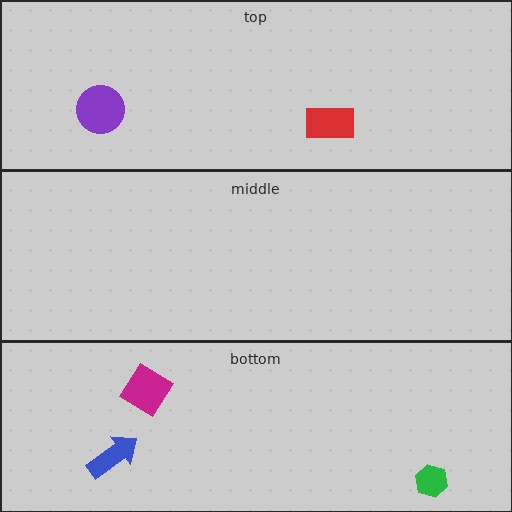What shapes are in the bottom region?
The blue arrow, the green hexagon, the magenta diamond.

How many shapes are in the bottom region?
3.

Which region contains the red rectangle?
The top region.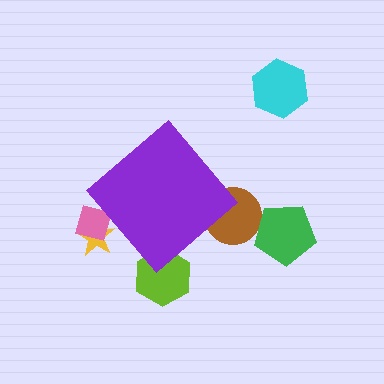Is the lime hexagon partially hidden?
Yes, the lime hexagon is partially hidden behind the purple diamond.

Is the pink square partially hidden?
Yes, the pink square is partially hidden behind the purple diamond.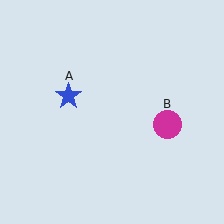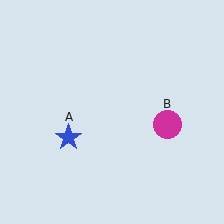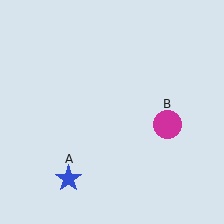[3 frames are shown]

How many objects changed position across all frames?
1 object changed position: blue star (object A).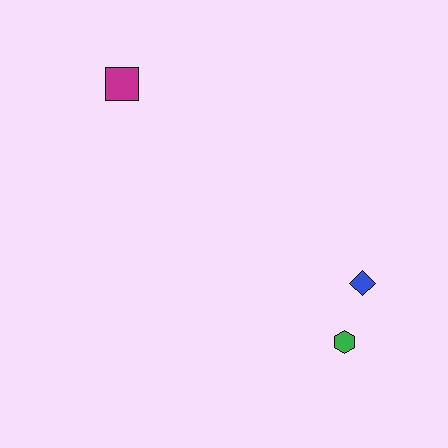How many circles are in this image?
There are no circles.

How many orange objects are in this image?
There are no orange objects.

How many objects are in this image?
There are 3 objects.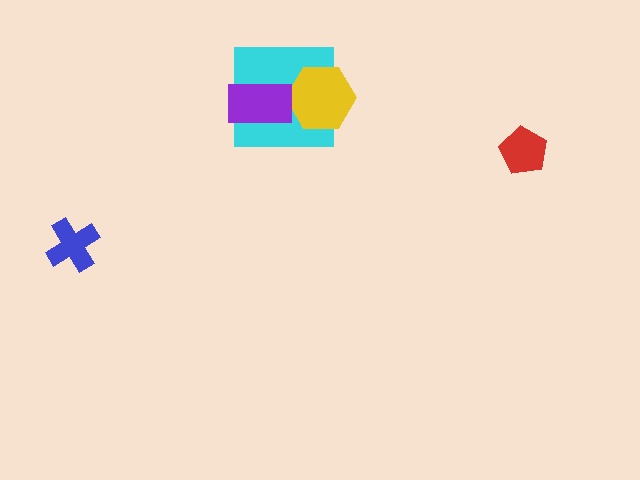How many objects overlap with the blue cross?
0 objects overlap with the blue cross.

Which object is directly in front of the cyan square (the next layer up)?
The yellow hexagon is directly in front of the cyan square.